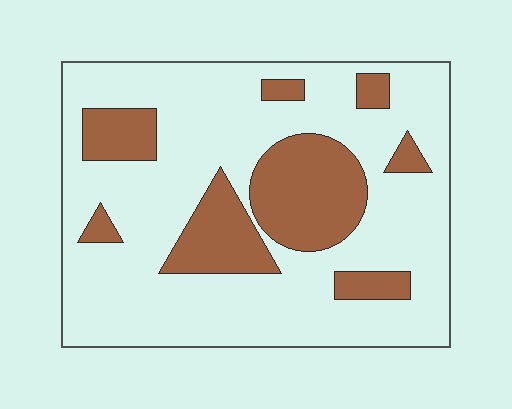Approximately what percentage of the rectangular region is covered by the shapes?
Approximately 25%.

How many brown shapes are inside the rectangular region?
8.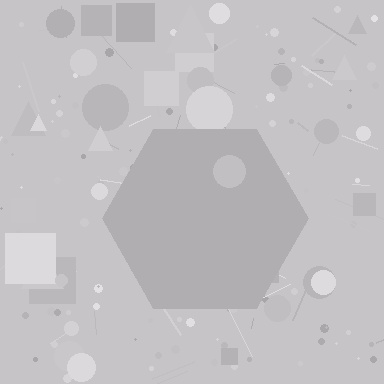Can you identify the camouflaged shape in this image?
The camouflaged shape is a hexagon.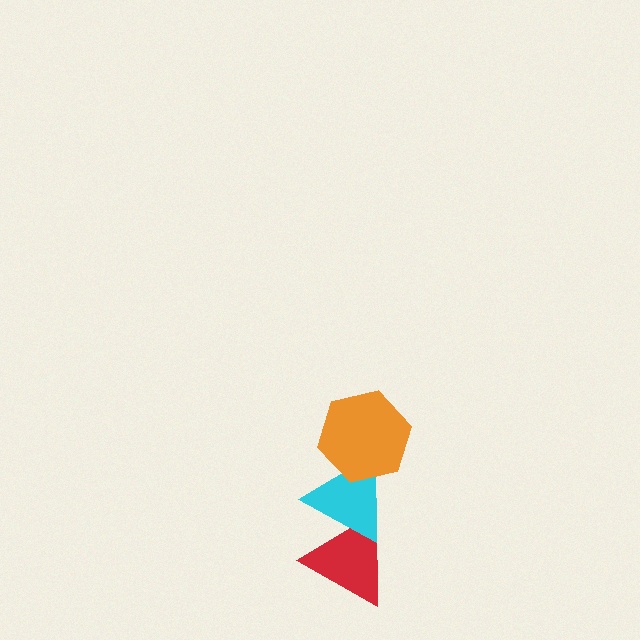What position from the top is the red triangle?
The red triangle is 3rd from the top.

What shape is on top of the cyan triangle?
The orange hexagon is on top of the cyan triangle.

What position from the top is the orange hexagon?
The orange hexagon is 1st from the top.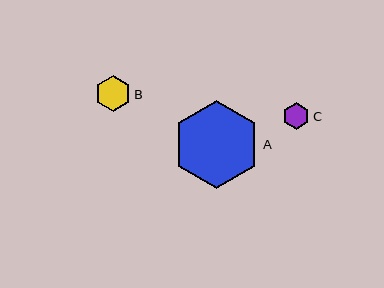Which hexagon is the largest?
Hexagon A is the largest with a size of approximately 88 pixels.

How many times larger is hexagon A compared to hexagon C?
Hexagon A is approximately 3.3 times the size of hexagon C.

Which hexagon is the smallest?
Hexagon C is the smallest with a size of approximately 27 pixels.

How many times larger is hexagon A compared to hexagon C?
Hexagon A is approximately 3.3 times the size of hexagon C.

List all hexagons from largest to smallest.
From largest to smallest: A, B, C.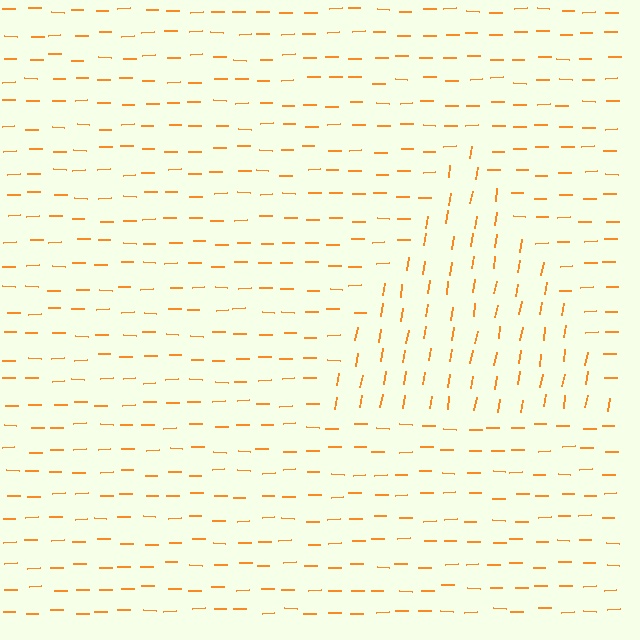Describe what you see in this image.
The image is filled with small orange line segments. A triangle region in the image has lines oriented differently from the surrounding lines, creating a visible texture boundary.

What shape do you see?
I see a triangle.